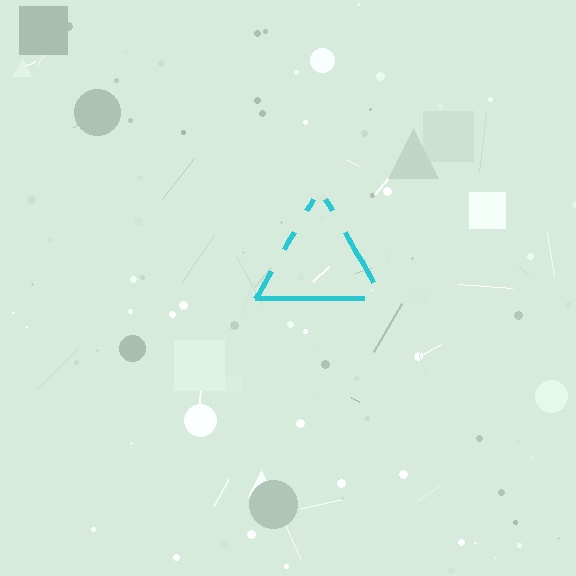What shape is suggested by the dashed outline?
The dashed outline suggests a triangle.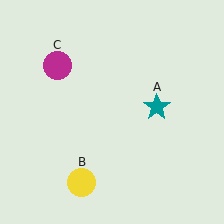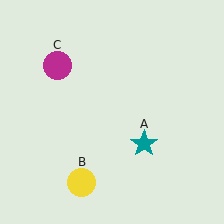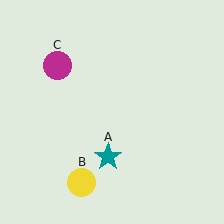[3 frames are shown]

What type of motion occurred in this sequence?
The teal star (object A) rotated clockwise around the center of the scene.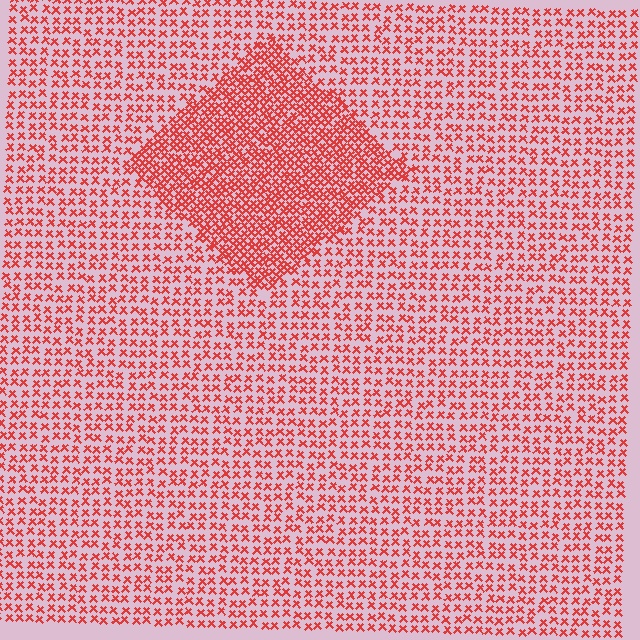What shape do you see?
I see a diamond.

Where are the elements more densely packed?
The elements are more densely packed inside the diamond boundary.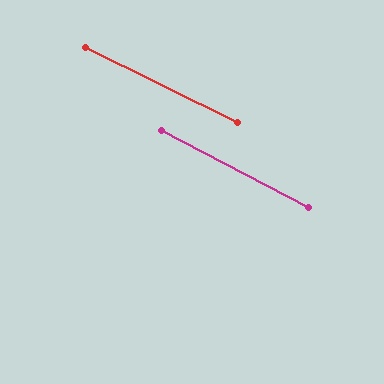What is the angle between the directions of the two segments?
Approximately 2 degrees.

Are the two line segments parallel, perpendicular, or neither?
Parallel — their directions differ by only 1.5°.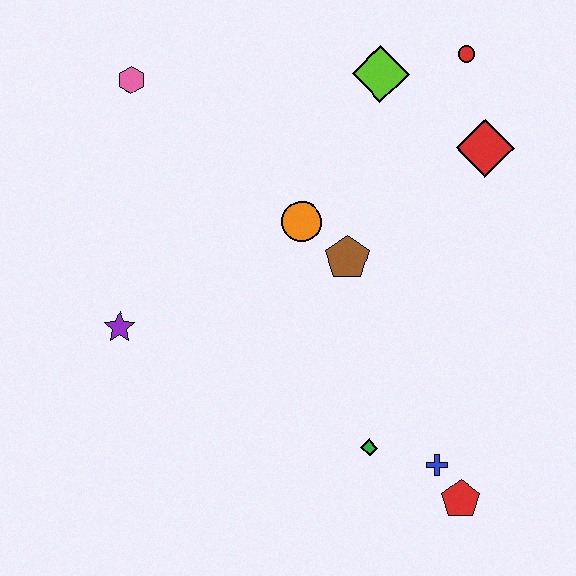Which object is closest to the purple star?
The orange circle is closest to the purple star.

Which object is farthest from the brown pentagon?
The pink hexagon is farthest from the brown pentagon.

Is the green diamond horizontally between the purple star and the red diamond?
Yes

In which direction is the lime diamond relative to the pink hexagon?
The lime diamond is to the right of the pink hexagon.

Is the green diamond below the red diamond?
Yes